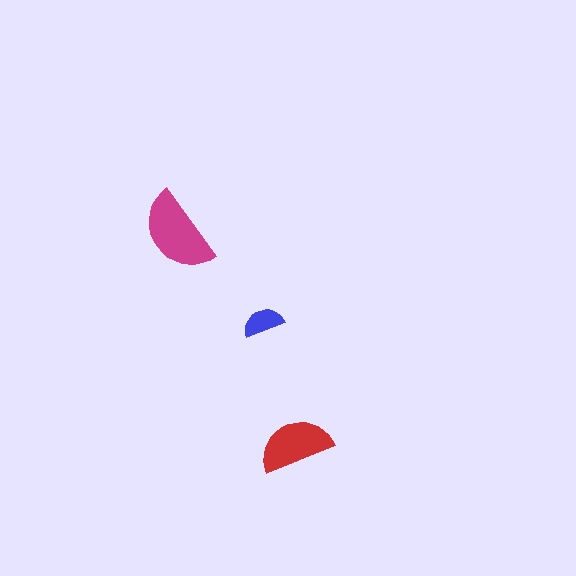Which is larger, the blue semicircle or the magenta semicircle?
The magenta one.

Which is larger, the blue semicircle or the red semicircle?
The red one.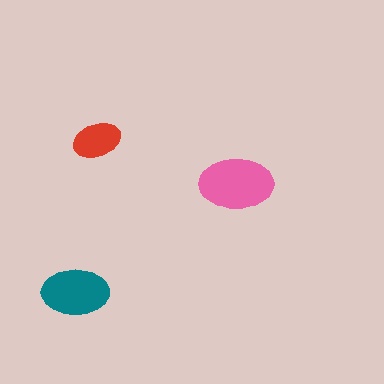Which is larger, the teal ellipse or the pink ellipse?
The pink one.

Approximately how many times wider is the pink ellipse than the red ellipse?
About 1.5 times wider.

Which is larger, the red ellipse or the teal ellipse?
The teal one.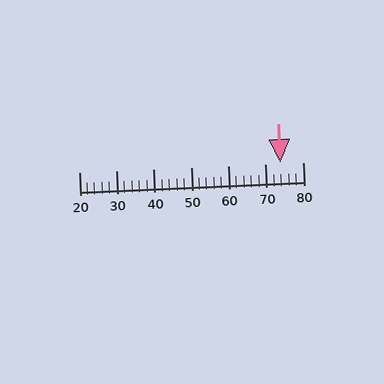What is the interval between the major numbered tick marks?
The major tick marks are spaced 10 units apart.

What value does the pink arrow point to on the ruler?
The pink arrow points to approximately 74.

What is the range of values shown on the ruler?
The ruler shows values from 20 to 80.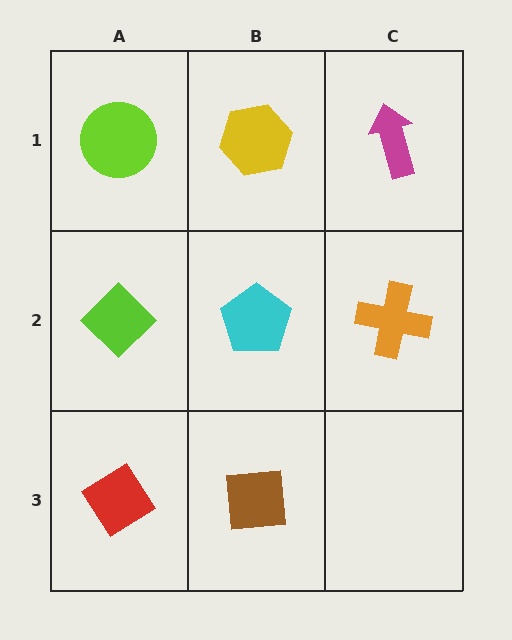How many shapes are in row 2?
3 shapes.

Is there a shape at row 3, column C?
No, that cell is empty.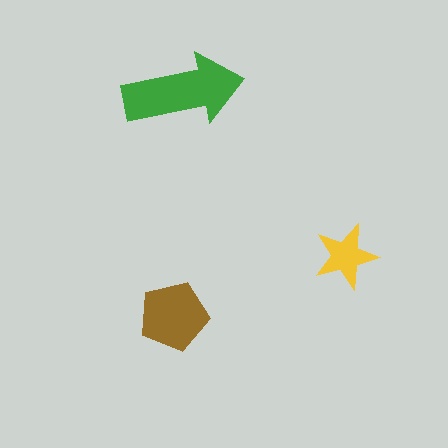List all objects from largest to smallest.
The green arrow, the brown pentagon, the yellow star.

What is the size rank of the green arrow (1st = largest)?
1st.